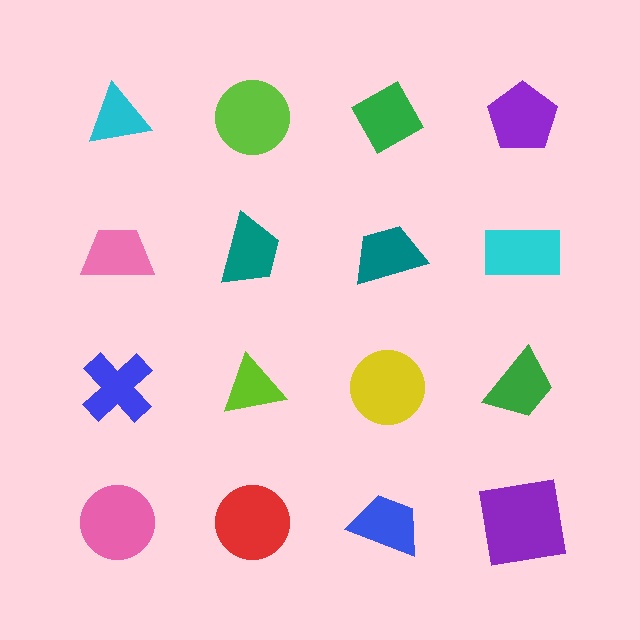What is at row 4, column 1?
A pink circle.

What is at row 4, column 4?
A purple square.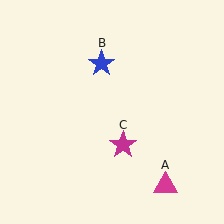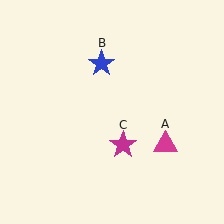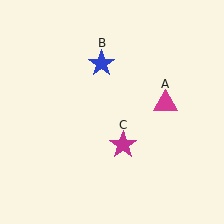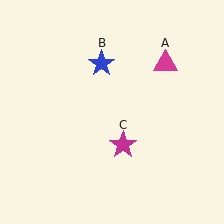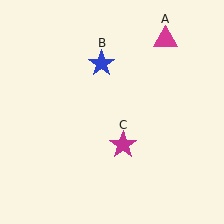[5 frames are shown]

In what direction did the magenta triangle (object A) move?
The magenta triangle (object A) moved up.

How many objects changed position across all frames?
1 object changed position: magenta triangle (object A).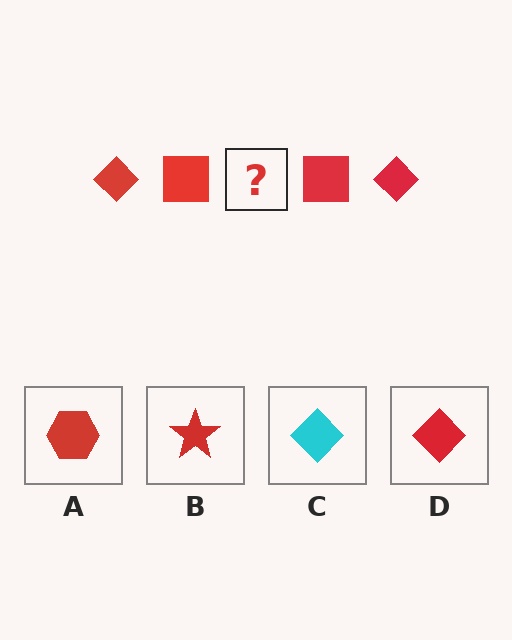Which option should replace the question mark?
Option D.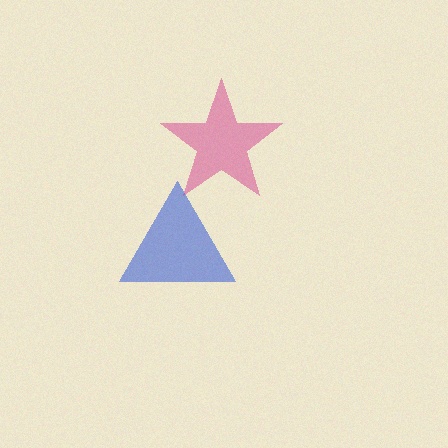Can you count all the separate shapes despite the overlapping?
Yes, there are 2 separate shapes.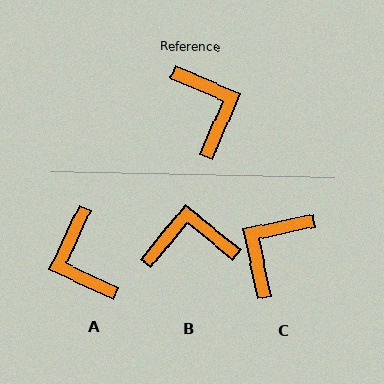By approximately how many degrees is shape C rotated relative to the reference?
Approximately 125 degrees counter-clockwise.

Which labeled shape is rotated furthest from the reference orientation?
A, about 178 degrees away.